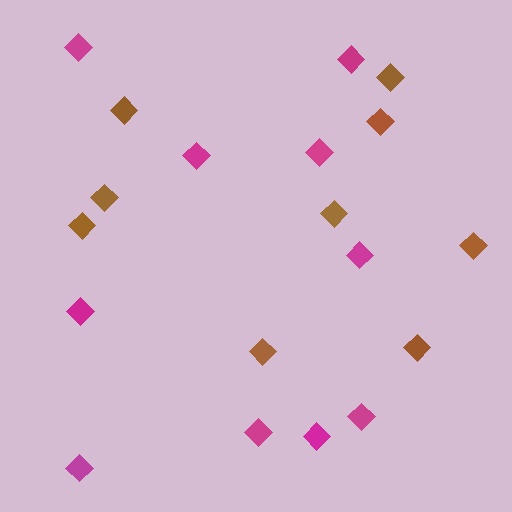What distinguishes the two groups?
There are 2 groups: one group of magenta diamonds (10) and one group of brown diamonds (9).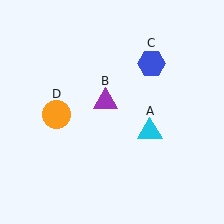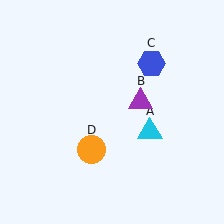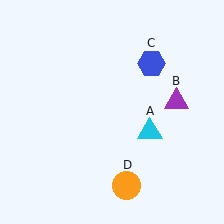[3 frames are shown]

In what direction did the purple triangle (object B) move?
The purple triangle (object B) moved right.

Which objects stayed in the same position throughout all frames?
Cyan triangle (object A) and blue hexagon (object C) remained stationary.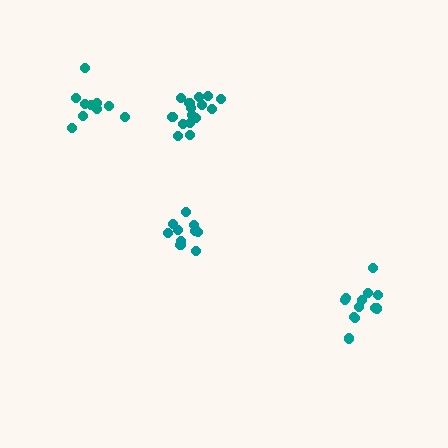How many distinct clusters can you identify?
There are 4 distinct clusters.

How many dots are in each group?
Group 1: 11 dots, Group 2: 10 dots, Group 3: 12 dots, Group 4: 15 dots (48 total).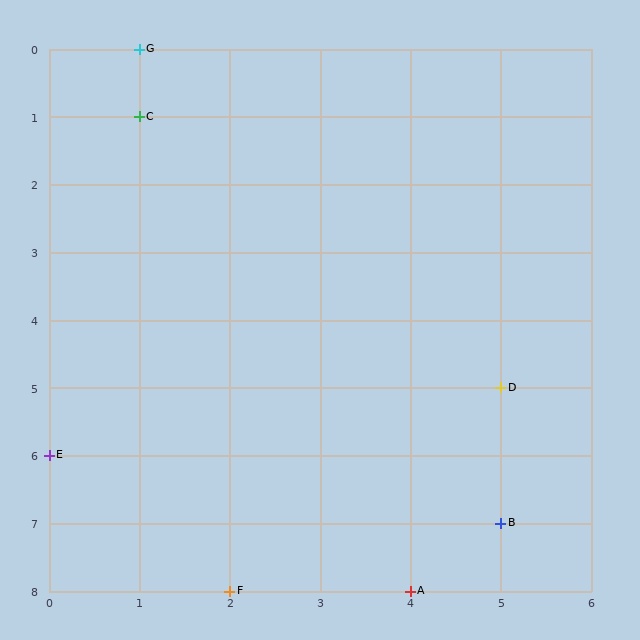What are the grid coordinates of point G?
Point G is at grid coordinates (1, 0).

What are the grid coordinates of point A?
Point A is at grid coordinates (4, 8).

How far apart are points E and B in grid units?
Points E and B are 5 columns and 1 row apart (about 5.1 grid units diagonally).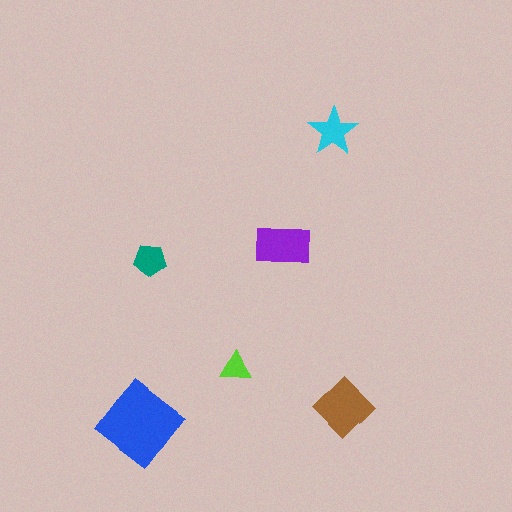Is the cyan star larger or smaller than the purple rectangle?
Smaller.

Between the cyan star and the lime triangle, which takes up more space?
The cyan star.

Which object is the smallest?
The lime triangle.